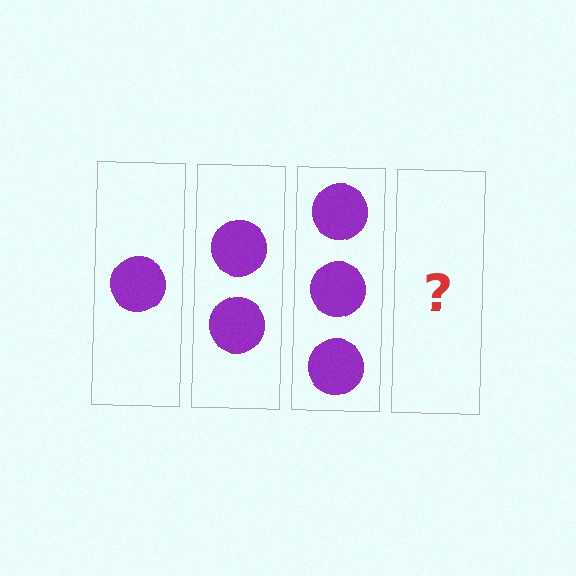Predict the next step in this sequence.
The next step is 4 circles.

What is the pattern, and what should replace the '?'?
The pattern is that each step adds one more circle. The '?' should be 4 circles.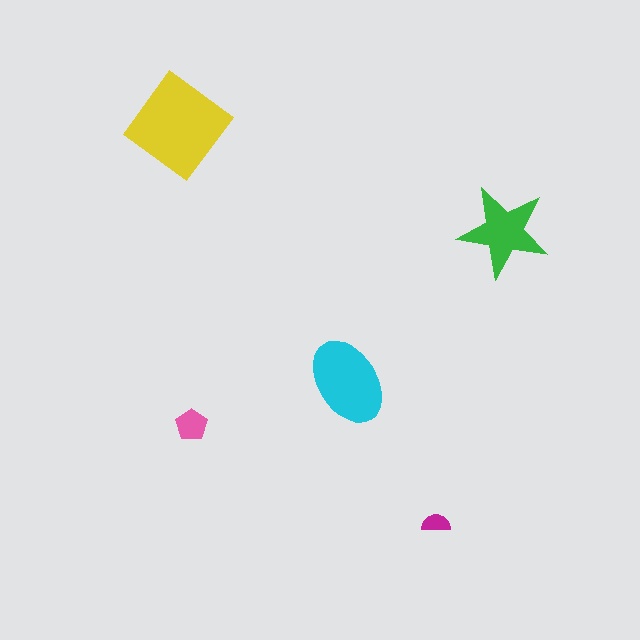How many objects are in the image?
There are 5 objects in the image.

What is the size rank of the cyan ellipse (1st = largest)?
2nd.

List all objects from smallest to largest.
The magenta semicircle, the pink pentagon, the green star, the cyan ellipse, the yellow diamond.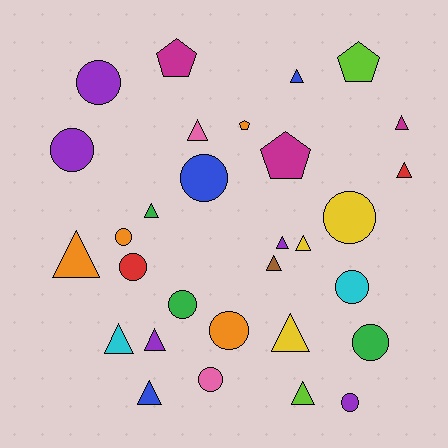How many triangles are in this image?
There are 14 triangles.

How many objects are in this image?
There are 30 objects.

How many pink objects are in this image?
There are 2 pink objects.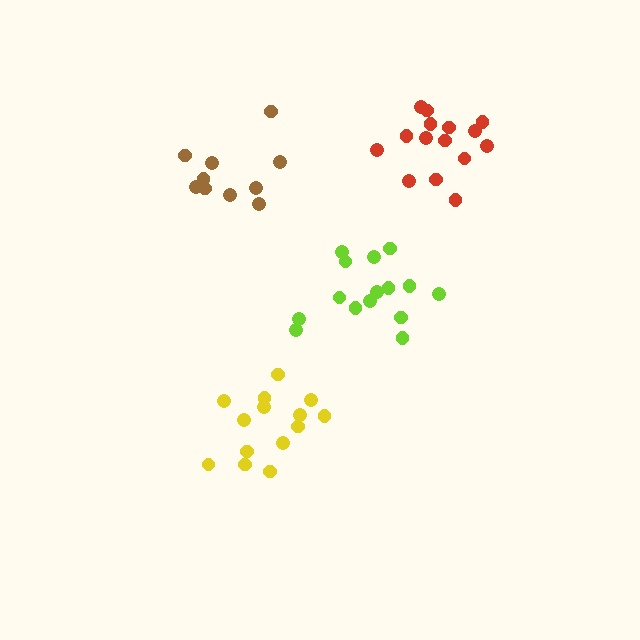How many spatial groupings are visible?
There are 4 spatial groupings.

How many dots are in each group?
Group 1: 10 dots, Group 2: 14 dots, Group 3: 15 dots, Group 4: 15 dots (54 total).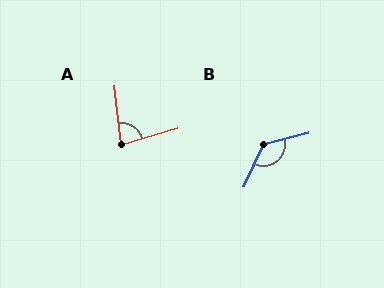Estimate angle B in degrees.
Approximately 129 degrees.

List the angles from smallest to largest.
A (81°), B (129°).